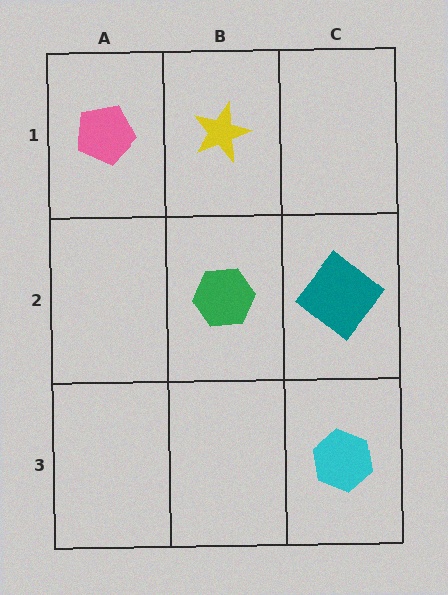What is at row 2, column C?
A teal diamond.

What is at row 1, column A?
A pink pentagon.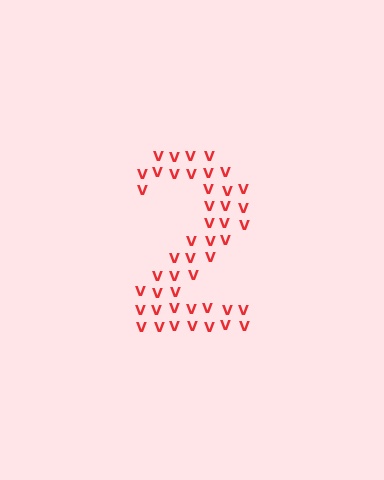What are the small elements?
The small elements are letter V's.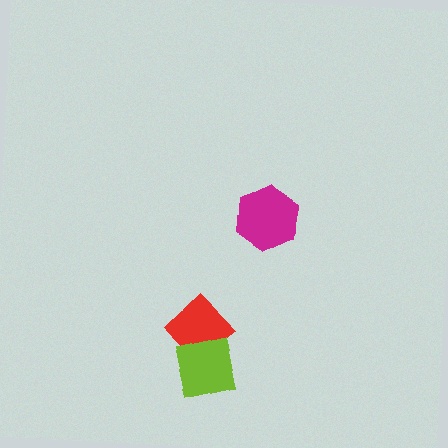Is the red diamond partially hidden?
Yes, it is partially covered by another shape.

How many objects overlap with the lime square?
1 object overlaps with the lime square.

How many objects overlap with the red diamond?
1 object overlaps with the red diamond.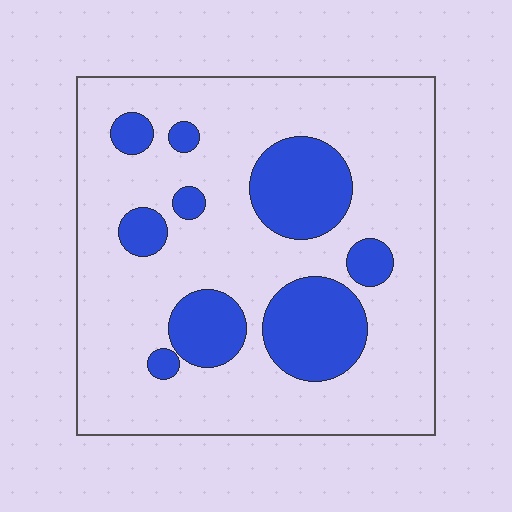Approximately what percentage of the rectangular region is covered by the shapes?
Approximately 25%.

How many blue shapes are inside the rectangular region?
9.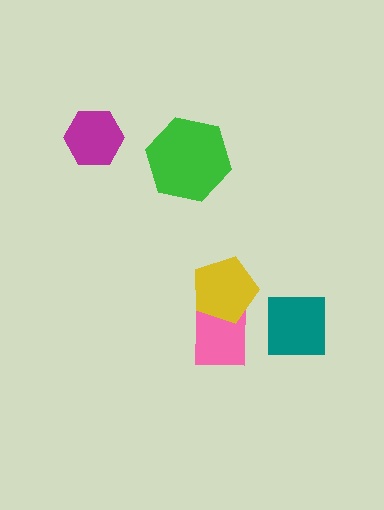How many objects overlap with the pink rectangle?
1 object overlaps with the pink rectangle.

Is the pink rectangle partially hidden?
Yes, it is partially covered by another shape.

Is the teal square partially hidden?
No, no other shape covers it.